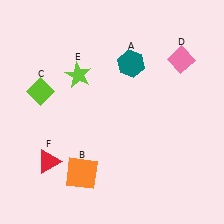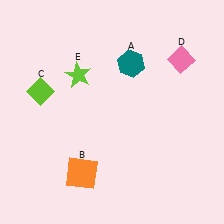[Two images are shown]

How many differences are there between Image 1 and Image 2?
There is 1 difference between the two images.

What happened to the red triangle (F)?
The red triangle (F) was removed in Image 2. It was in the bottom-left area of Image 1.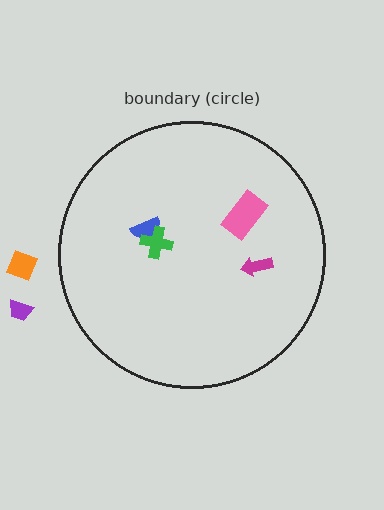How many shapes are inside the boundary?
4 inside, 2 outside.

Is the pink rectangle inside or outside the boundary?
Inside.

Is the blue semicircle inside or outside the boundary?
Inside.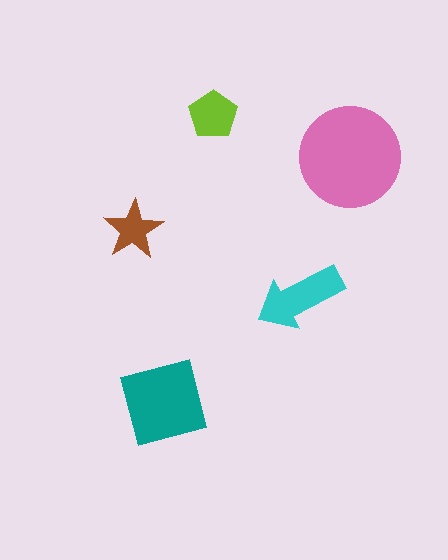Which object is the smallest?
The brown star.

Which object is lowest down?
The teal square is bottommost.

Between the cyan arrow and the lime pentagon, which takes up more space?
The cyan arrow.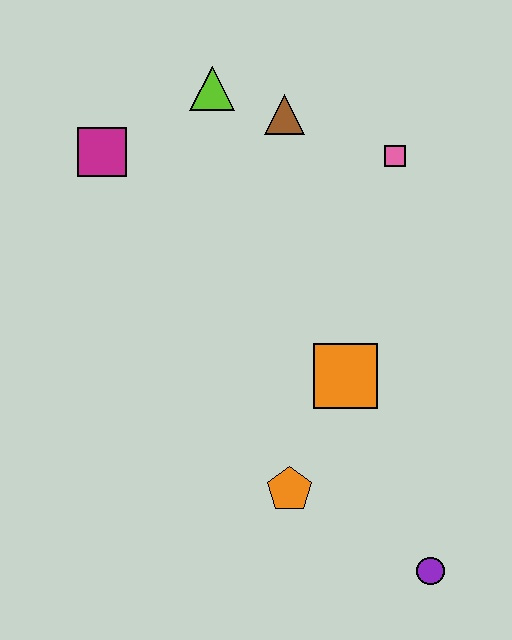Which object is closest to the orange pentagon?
The orange square is closest to the orange pentagon.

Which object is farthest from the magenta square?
The purple circle is farthest from the magenta square.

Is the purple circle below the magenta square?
Yes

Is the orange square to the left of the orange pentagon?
No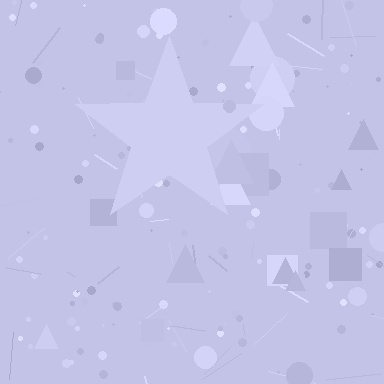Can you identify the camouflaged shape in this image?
The camouflaged shape is a star.